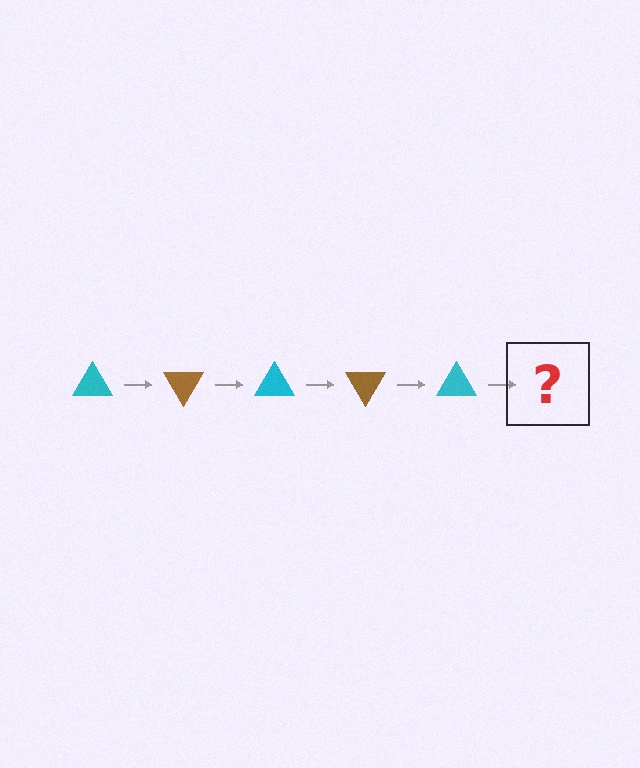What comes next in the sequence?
The next element should be a brown triangle, rotated 300 degrees from the start.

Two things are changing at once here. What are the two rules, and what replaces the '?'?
The two rules are that it rotates 60 degrees each step and the color cycles through cyan and brown. The '?' should be a brown triangle, rotated 300 degrees from the start.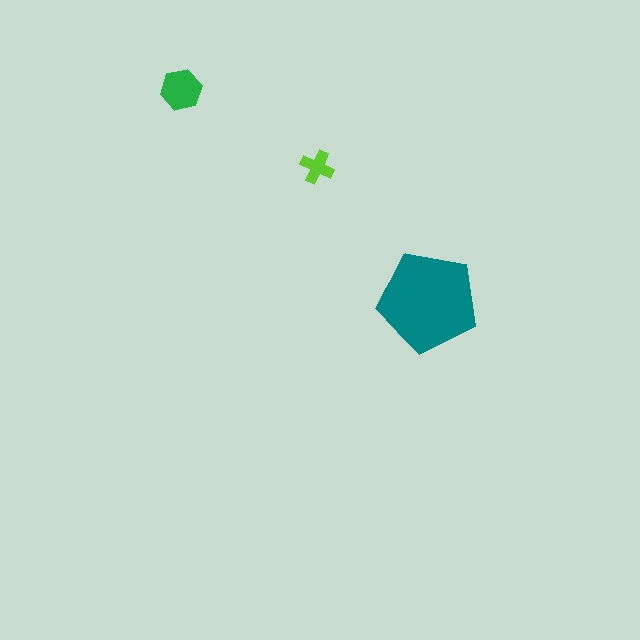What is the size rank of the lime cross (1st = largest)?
3rd.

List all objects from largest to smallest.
The teal pentagon, the green hexagon, the lime cross.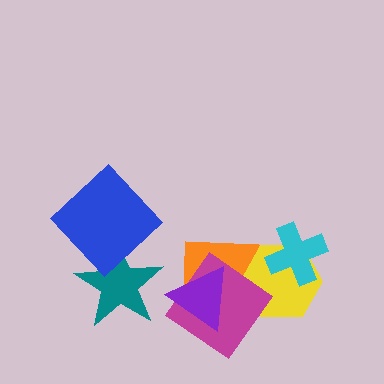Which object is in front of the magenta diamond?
The purple triangle is in front of the magenta diamond.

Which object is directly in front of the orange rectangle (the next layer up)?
The yellow hexagon is directly in front of the orange rectangle.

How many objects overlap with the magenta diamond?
3 objects overlap with the magenta diamond.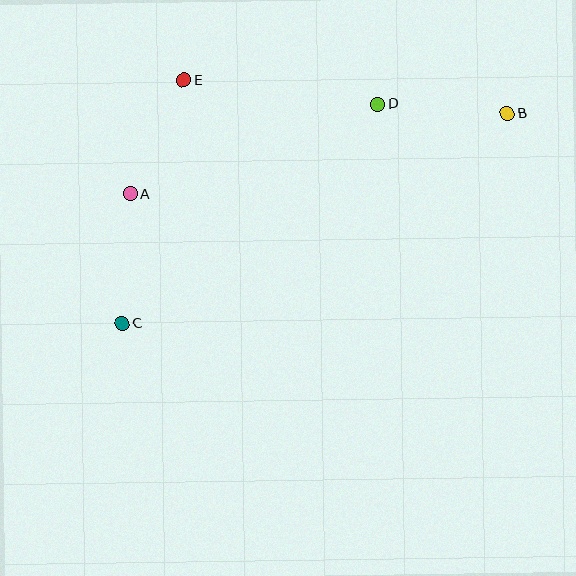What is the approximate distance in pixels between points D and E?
The distance between D and E is approximately 196 pixels.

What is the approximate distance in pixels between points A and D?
The distance between A and D is approximately 264 pixels.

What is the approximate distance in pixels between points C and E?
The distance between C and E is approximately 251 pixels.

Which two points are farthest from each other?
Points B and C are farthest from each other.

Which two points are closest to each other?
Points A and E are closest to each other.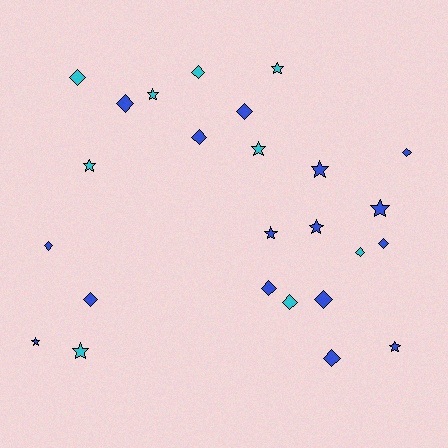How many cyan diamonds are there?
There are 4 cyan diamonds.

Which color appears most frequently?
Blue, with 16 objects.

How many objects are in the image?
There are 25 objects.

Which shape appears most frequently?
Diamond, with 14 objects.